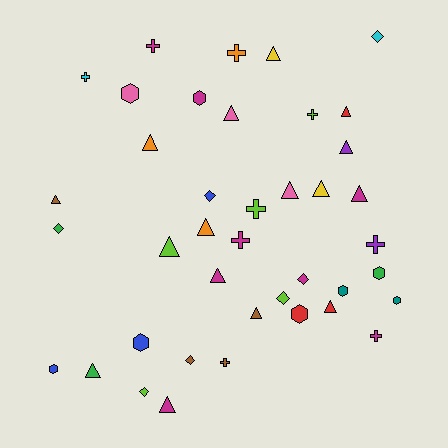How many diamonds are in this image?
There are 7 diamonds.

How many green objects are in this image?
There are 3 green objects.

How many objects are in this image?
There are 40 objects.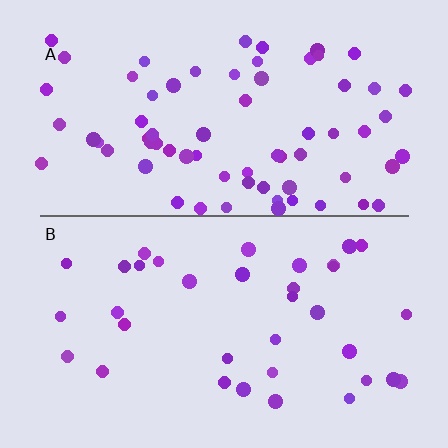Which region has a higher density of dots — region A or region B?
A (the top).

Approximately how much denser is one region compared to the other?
Approximately 2.0× — region A over region B.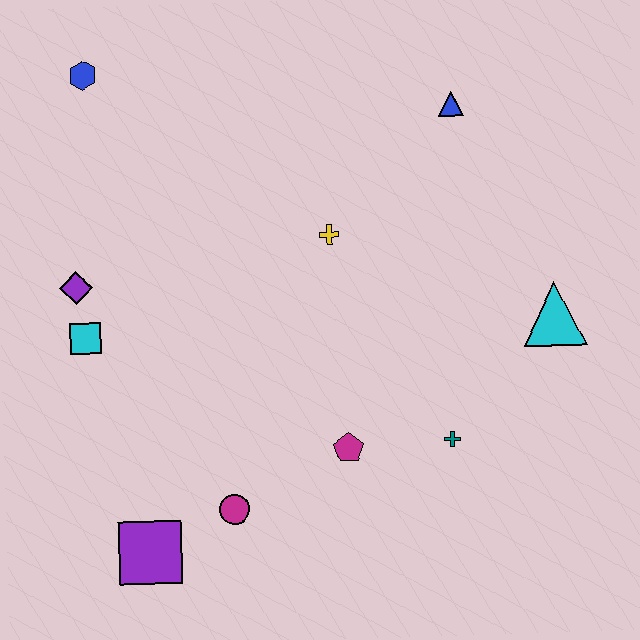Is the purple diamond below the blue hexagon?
Yes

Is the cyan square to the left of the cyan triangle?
Yes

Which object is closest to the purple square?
The magenta circle is closest to the purple square.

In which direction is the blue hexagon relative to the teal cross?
The blue hexagon is above the teal cross.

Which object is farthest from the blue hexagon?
The cyan triangle is farthest from the blue hexagon.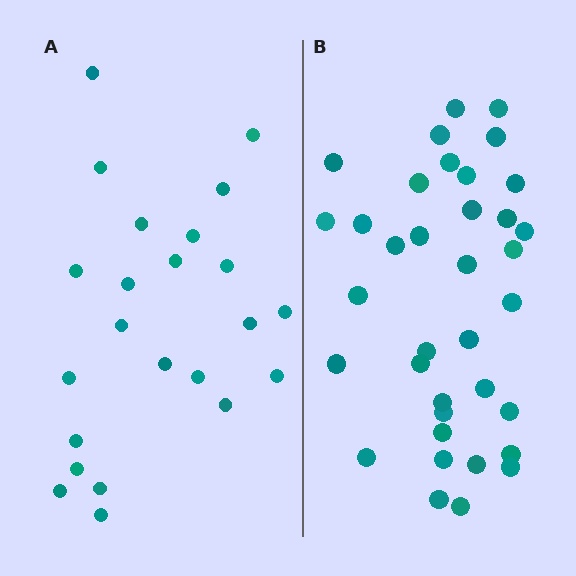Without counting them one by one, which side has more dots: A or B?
Region B (the right region) has more dots.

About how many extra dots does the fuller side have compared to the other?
Region B has approximately 15 more dots than region A.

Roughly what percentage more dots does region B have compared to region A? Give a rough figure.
About 55% more.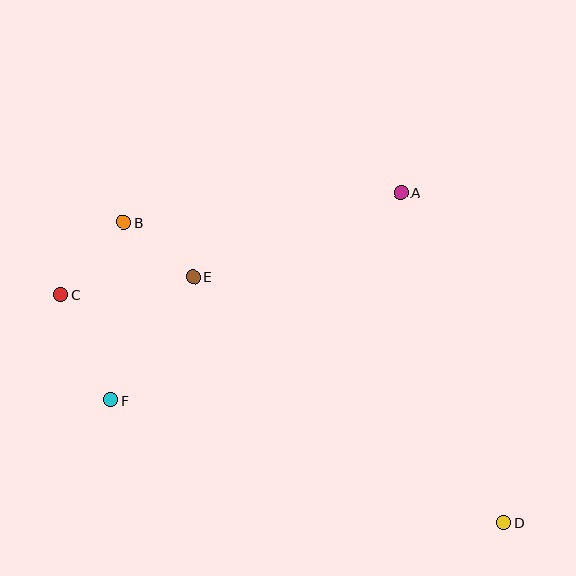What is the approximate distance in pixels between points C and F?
The distance between C and F is approximately 117 pixels.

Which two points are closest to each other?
Points B and E are closest to each other.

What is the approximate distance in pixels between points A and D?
The distance between A and D is approximately 346 pixels.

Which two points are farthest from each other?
Points C and D are farthest from each other.